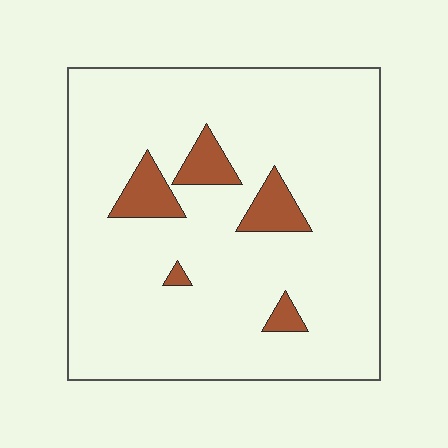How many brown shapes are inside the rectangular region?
5.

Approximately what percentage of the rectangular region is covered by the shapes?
Approximately 10%.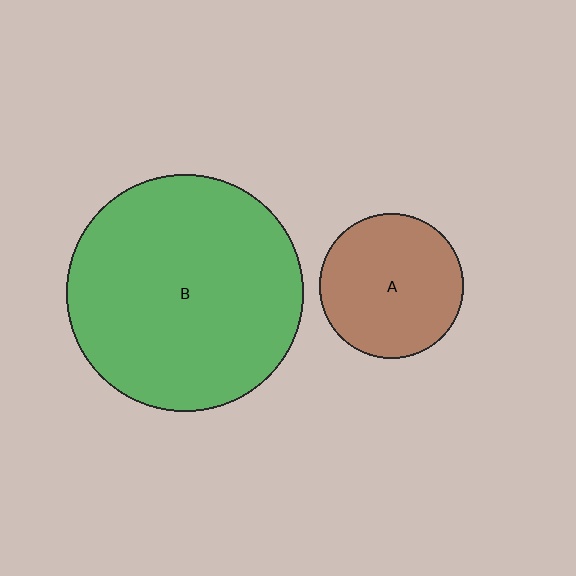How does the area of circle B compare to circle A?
Approximately 2.7 times.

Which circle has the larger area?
Circle B (green).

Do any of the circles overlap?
No, none of the circles overlap.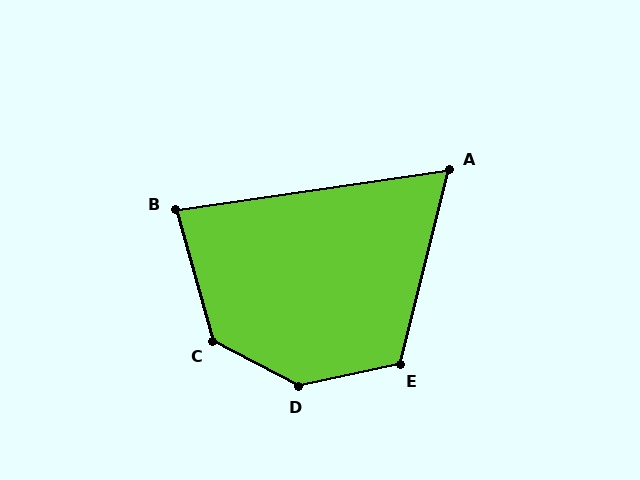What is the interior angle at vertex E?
Approximately 117 degrees (obtuse).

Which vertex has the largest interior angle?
D, at approximately 140 degrees.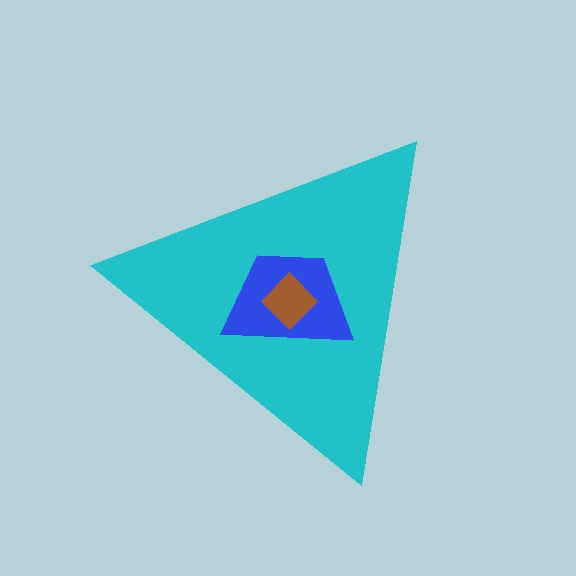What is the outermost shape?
The cyan triangle.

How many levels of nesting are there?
3.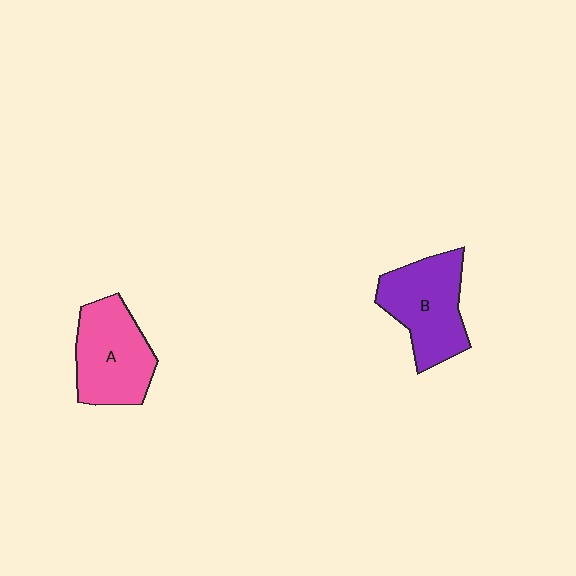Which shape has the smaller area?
Shape A (pink).